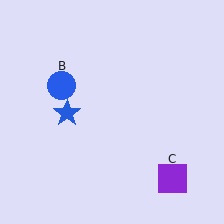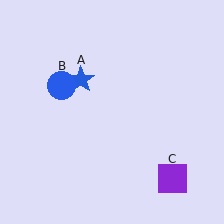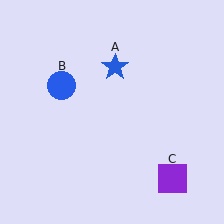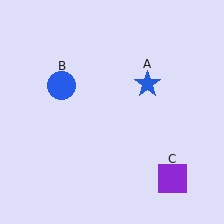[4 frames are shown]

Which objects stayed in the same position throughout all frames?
Blue circle (object B) and purple square (object C) remained stationary.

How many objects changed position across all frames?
1 object changed position: blue star (object A).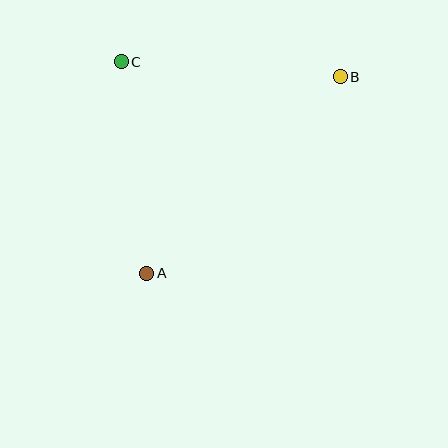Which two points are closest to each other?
Points A and C are closest to each other.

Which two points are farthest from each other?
Points A and B are farthest from each other.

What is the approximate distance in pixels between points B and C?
The distance between B and C is approximately 219 pixels.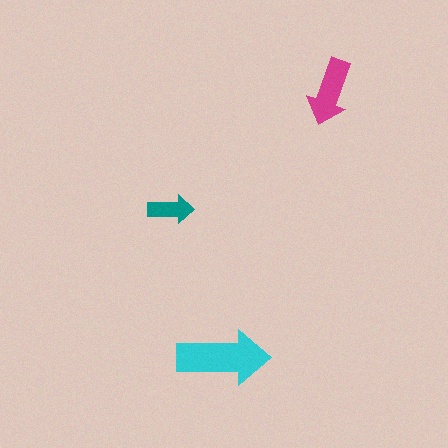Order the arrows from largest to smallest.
the cyan one, the magenta one, the teal one.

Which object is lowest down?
The cyan arrow is bottommost.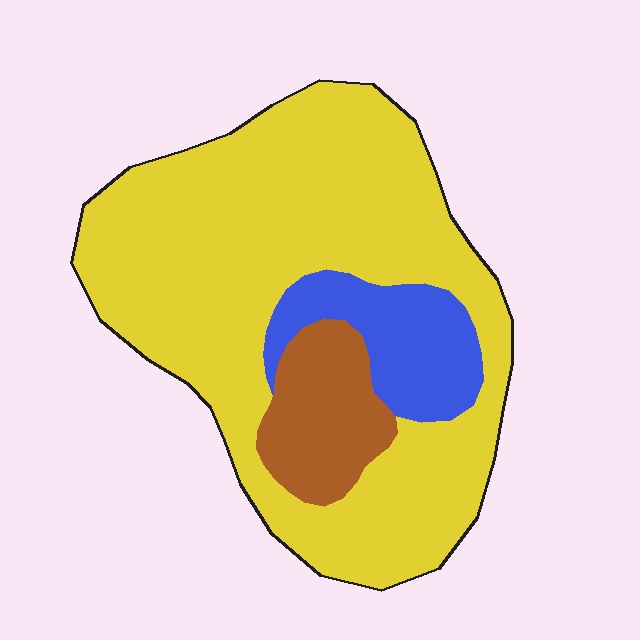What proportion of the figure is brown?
Brown takes up less than a quarter of the figure.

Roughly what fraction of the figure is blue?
Blue covers 13% of the figure.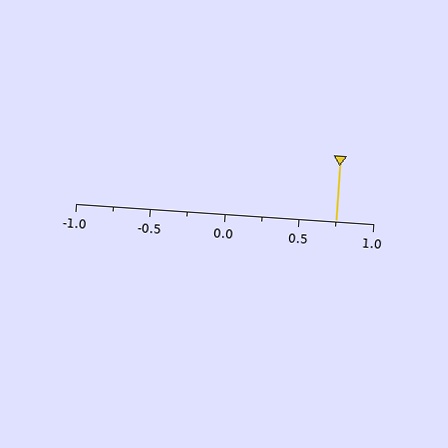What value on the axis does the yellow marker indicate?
The marker indicates approximately 0.75.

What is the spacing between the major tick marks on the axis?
The major ticks are spaced 0.5 apart.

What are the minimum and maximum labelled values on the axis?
The axis runs from -1.0 to 1.0.